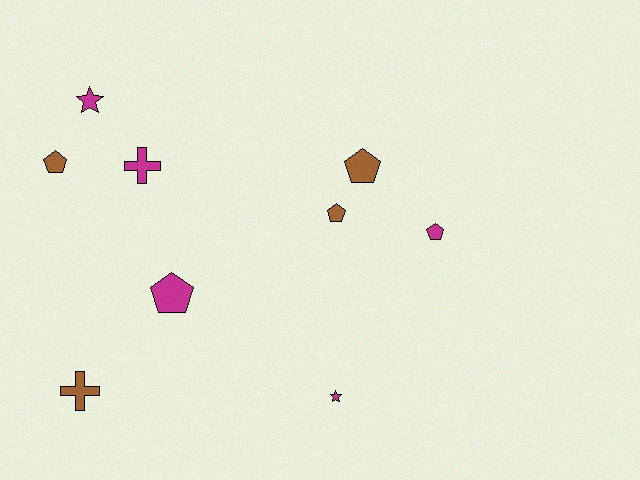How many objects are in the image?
There are 9 objects.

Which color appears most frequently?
Magenta, with 5 objects.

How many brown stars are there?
There are no brown stars.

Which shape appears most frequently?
Pentagon, with 5 objects.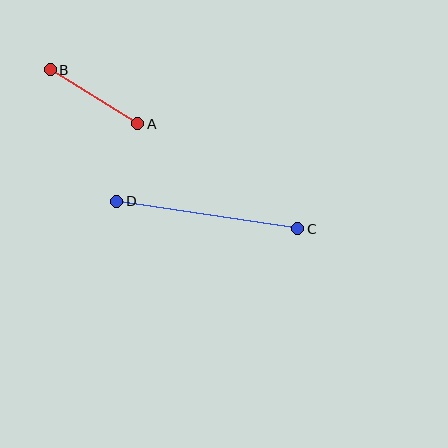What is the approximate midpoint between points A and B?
The midpoint is at approximately (94, 97) pixels.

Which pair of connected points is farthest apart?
Points C and D are farthest apart.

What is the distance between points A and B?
The distance is approximately 103 pixels.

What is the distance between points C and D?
The distance is approximately 183 pixels.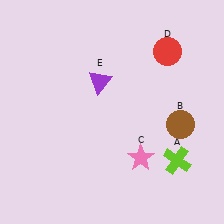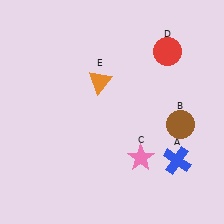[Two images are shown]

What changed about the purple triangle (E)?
In Image 1, E is purple. In Image 2, it changed to orange.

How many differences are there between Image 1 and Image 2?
There are 2 differences between the two images.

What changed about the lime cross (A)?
In Image 1, A is lime. In Image 2, it changed to blue.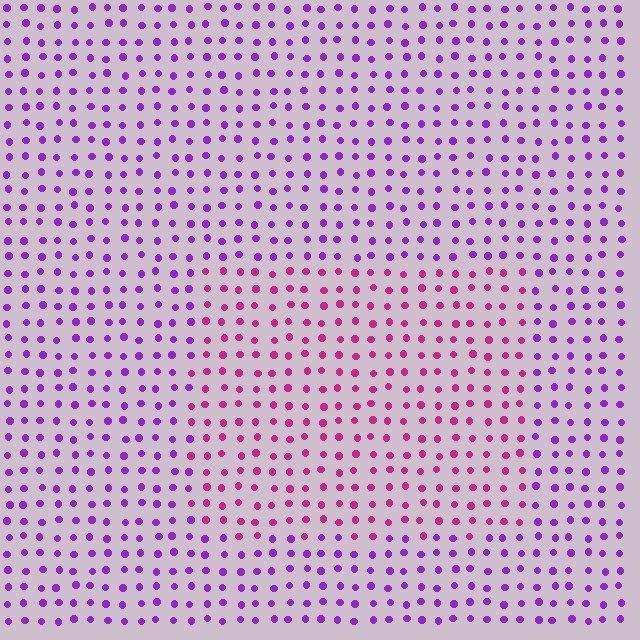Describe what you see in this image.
The image is filled with small purple elements in a uniform arrangement. A rectangle-shaped region is visible where the elements are tinted to a slightly different hue, forming a subtle color boundary.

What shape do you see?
I see a rectangle.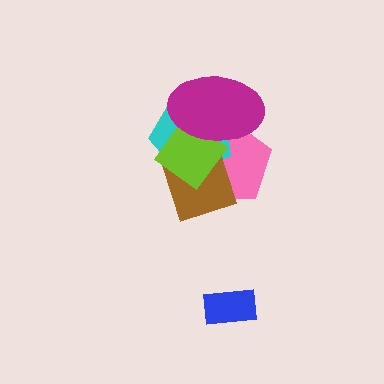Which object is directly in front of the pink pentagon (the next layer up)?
The cyan pentagon is directly in front of the pink pentagon.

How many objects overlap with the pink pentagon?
4 objects overlap with the pink pentagon.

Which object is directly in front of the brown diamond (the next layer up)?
The lime diamond is directly in front of the brown diamond.